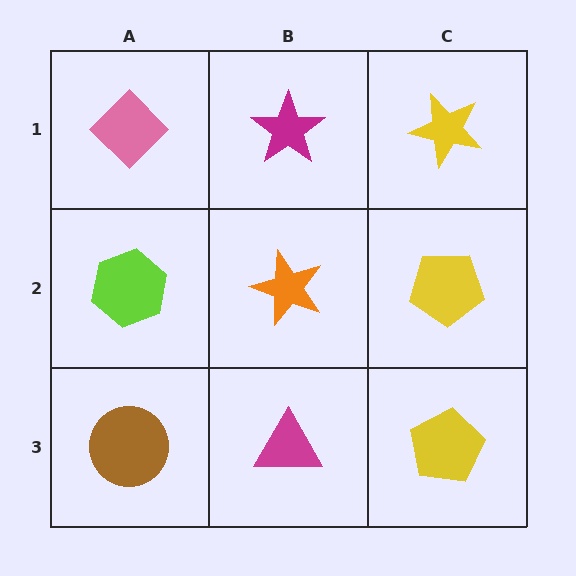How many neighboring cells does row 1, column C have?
2.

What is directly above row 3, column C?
A yellow pentagon.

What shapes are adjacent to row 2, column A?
A pink diamond (row 1, column A), a brown circle (row 3, column A), an orange star (row 2, column B).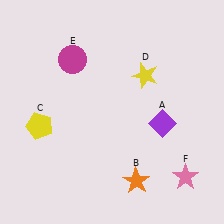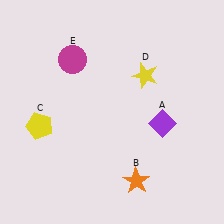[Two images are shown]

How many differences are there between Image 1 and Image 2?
There is 1 difference between the two images.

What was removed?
The pink star (F) was removed in Image 2.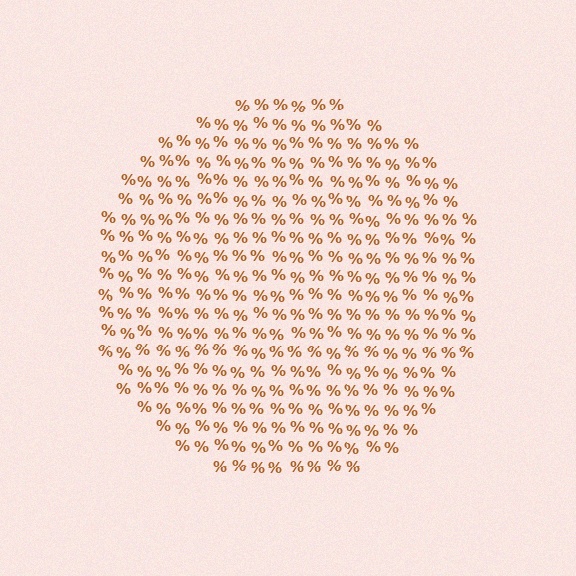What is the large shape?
The large shape is a circle.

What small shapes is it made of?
It is made of small percent signs.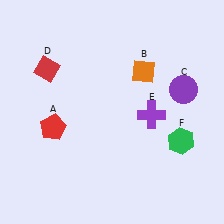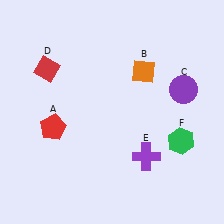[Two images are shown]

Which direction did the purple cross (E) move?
The purple cross (E) moved down.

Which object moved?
The purple cross (E) moved down.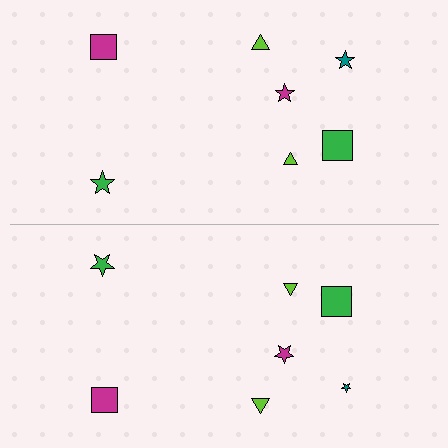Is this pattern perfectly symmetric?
No, the pattern is not perfectly symmetric. The teal star on the bottom side has a different size than its mirror counterpart.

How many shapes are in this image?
There are 14 shapes in this image.